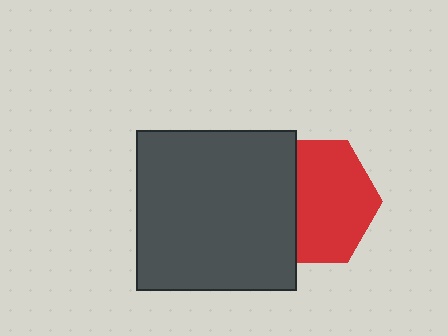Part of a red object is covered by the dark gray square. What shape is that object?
It is a hexagon.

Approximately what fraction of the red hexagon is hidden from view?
Roughly 36% of the red hexagon is hidden behind the dark gray square.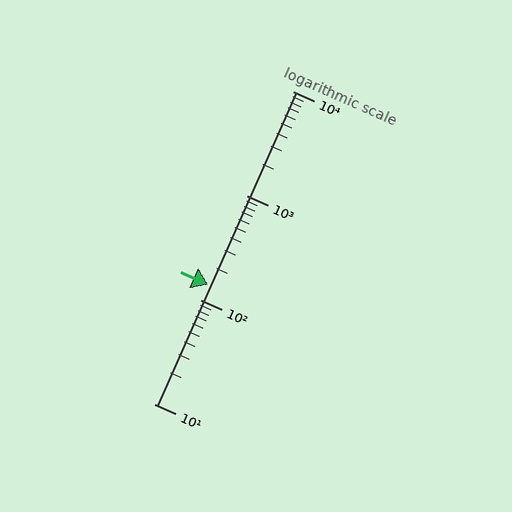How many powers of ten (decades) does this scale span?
The scale spans 3 decades, from 10 to 10000.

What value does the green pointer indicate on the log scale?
The pointer indicates approximately 140.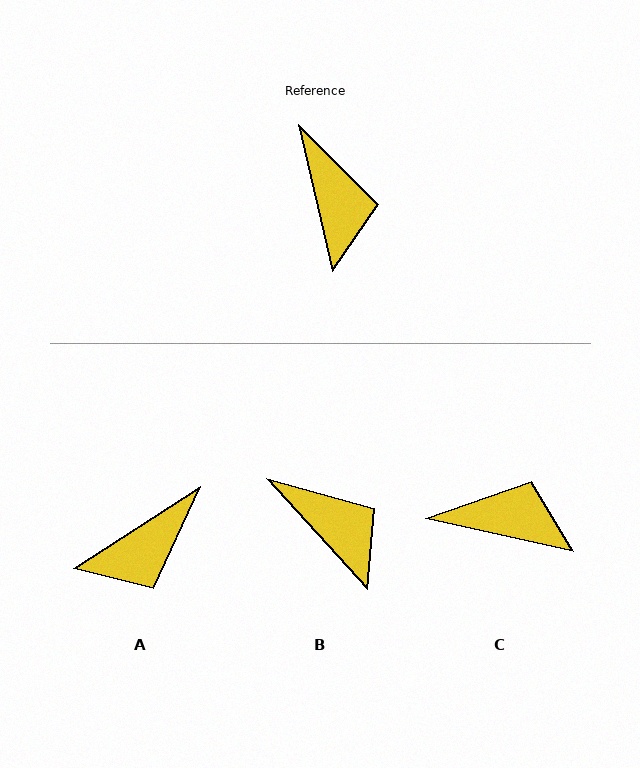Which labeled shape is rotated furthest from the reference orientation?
A, about 70 degrees away.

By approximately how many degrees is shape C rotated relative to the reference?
Approximately 64 degrees counter-clockwise.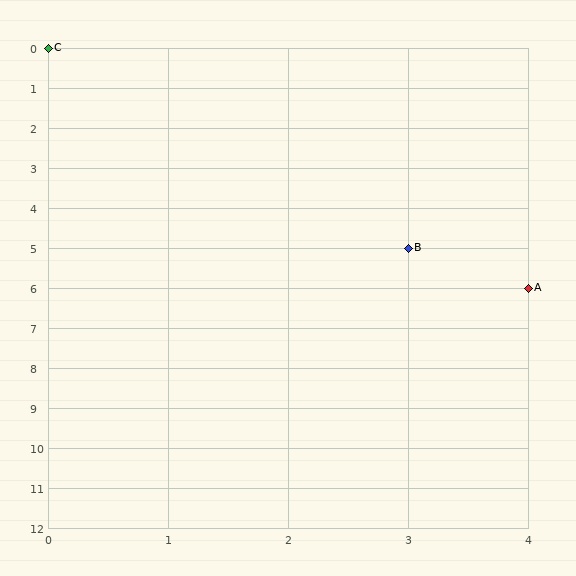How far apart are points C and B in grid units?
Points C and B are 3 columns and 5 rows apart (about 5.8 grid units diagonally).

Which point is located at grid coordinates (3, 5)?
Point B is at (3, 5).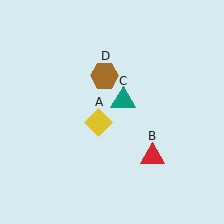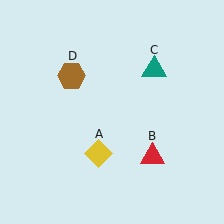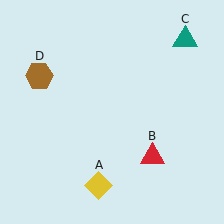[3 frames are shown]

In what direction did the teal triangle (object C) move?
The teal triangle (object C) moved up and to the right.